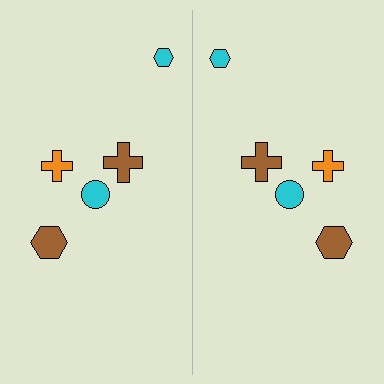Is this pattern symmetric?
Yes, this pattern has bilateral (reflection) symmetry.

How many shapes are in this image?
There are 10 shapes in this image.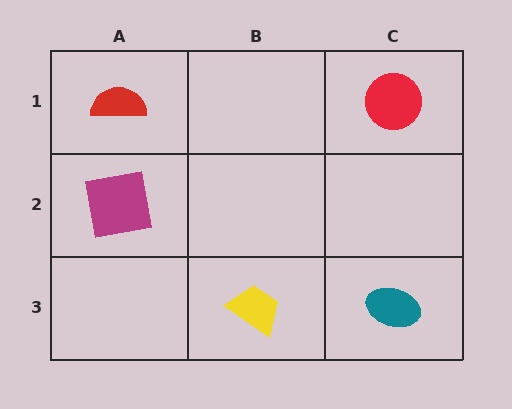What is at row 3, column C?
A teal ellipse.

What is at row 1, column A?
A red semicircle.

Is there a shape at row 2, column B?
No, that cell is empty.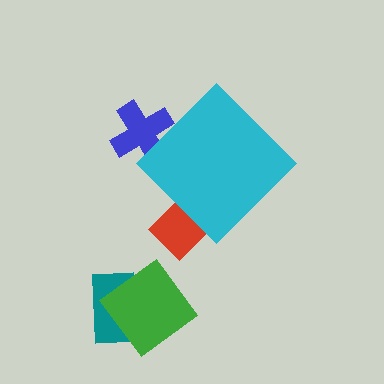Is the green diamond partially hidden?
No, the green diamond is fully visible.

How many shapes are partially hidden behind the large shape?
2 shapes are partially hidden.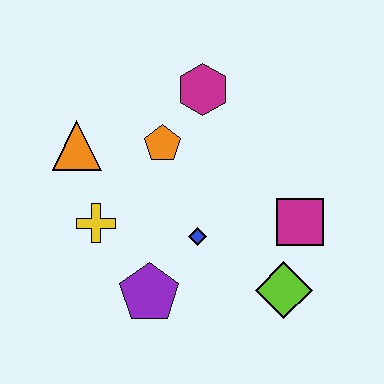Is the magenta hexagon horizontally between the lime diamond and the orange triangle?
Yes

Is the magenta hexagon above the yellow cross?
Yes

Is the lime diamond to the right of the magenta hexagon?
Yes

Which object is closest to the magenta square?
The lime diamond is closest to the magenta square.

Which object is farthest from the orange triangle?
The lime diamond is farthest from the orange triangle.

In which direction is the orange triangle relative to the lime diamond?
The orange triangle is to the left of the lime diamond.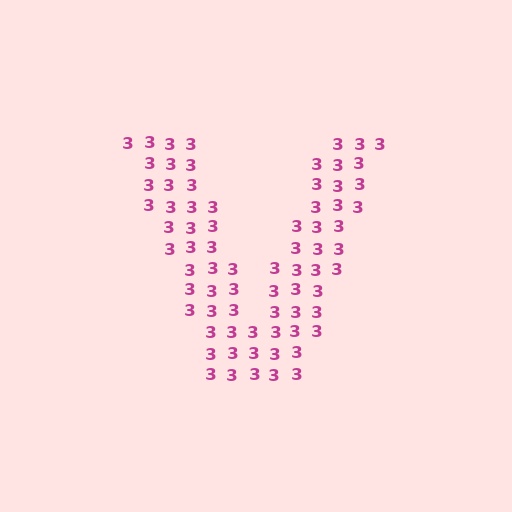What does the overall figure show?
The overall figure shows the letter V.